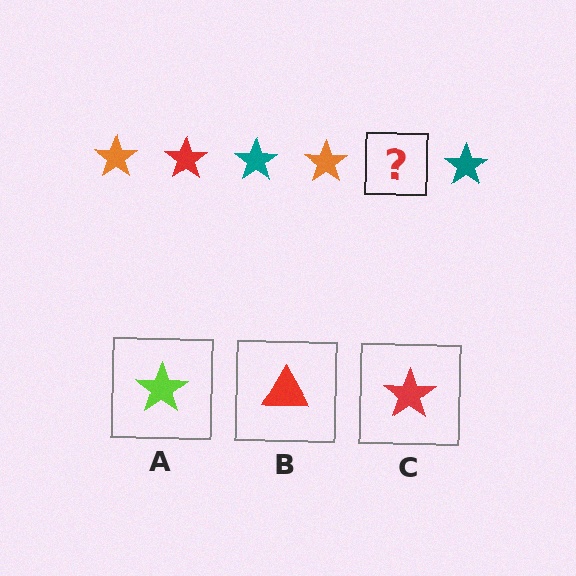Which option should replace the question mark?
Option C.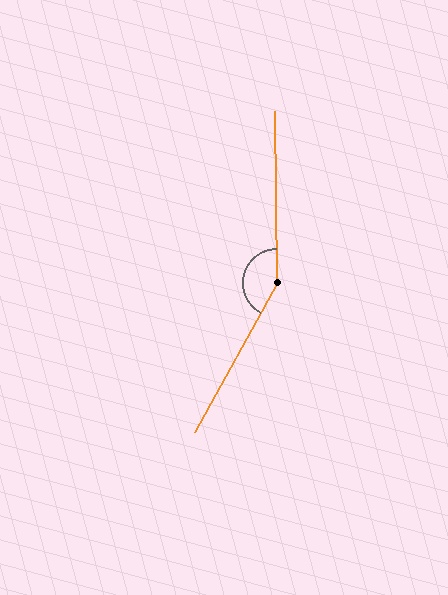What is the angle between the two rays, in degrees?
Approximately 150 degrees.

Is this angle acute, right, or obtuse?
It is obtuse.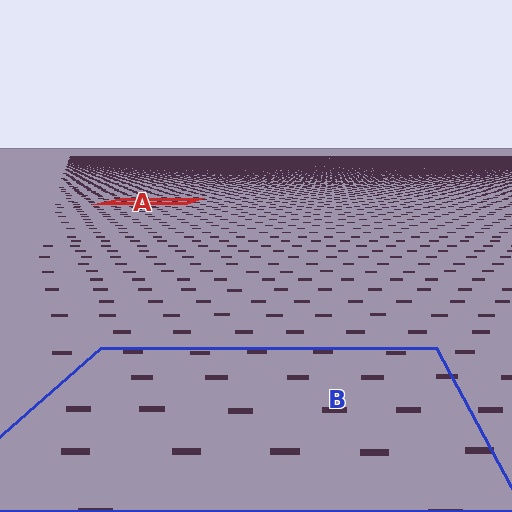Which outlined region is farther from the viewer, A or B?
Region A is farther from the viewer — the texture elements inside it appear smaller and more densely packed.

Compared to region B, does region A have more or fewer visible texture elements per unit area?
Region A has more texture elements per unit area — they are packed more densely because it is farther away.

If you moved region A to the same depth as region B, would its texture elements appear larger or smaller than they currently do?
They would appear larger. At a closer depth, the same texture elements are projected at a bigger on-screen size.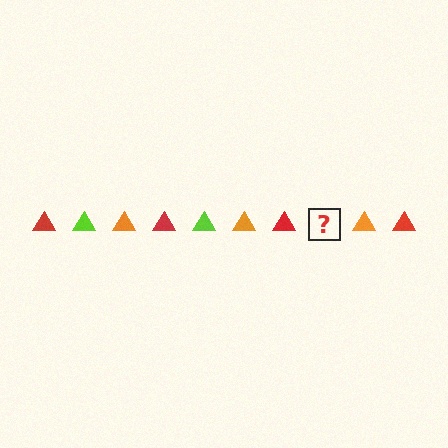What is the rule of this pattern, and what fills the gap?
The rule is that the pattern cycles through red, lime, orange triangles. The gap should be filled with a lime triangle.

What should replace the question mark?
The question mark should be replaced with a lime triangle.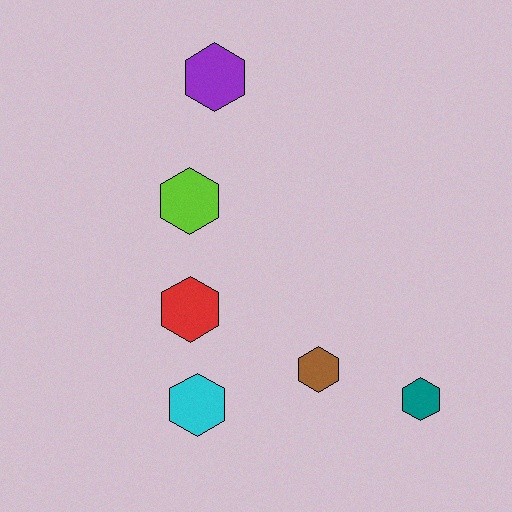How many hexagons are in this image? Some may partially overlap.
There are 6 hexagons.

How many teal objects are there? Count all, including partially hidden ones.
There is 1 teal object.